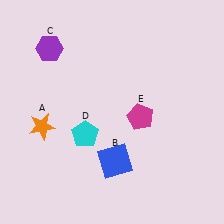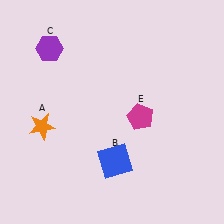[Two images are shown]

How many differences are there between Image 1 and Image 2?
There is 1 difference between the two images.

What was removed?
The cyan pentagon (D) was removed in Image 2.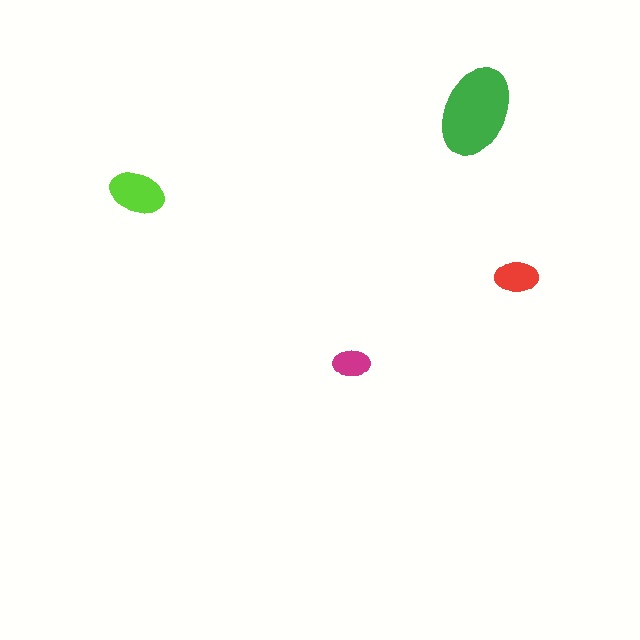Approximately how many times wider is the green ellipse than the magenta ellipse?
About 2.5 times wider.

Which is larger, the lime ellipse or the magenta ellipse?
The lime one.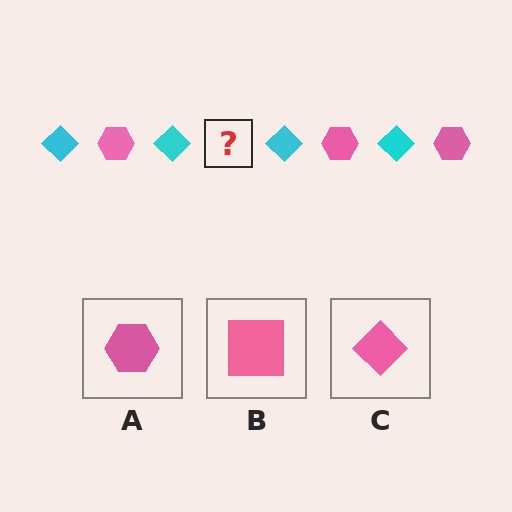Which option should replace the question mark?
Option A.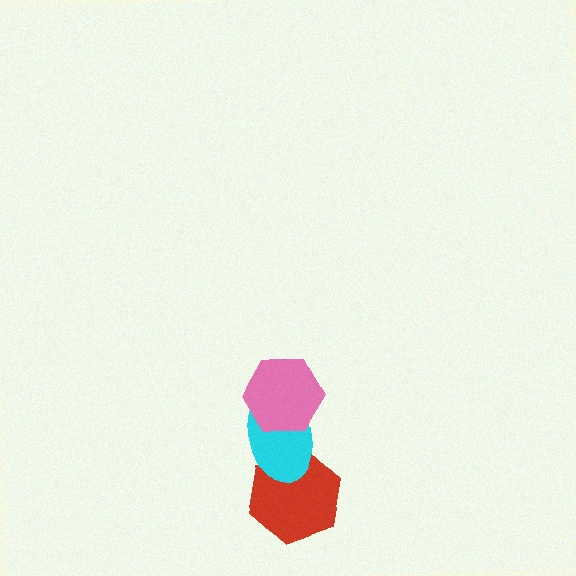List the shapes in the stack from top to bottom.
From top to bottom: the pink hexagon, the cyan ellipse, the red hexagon.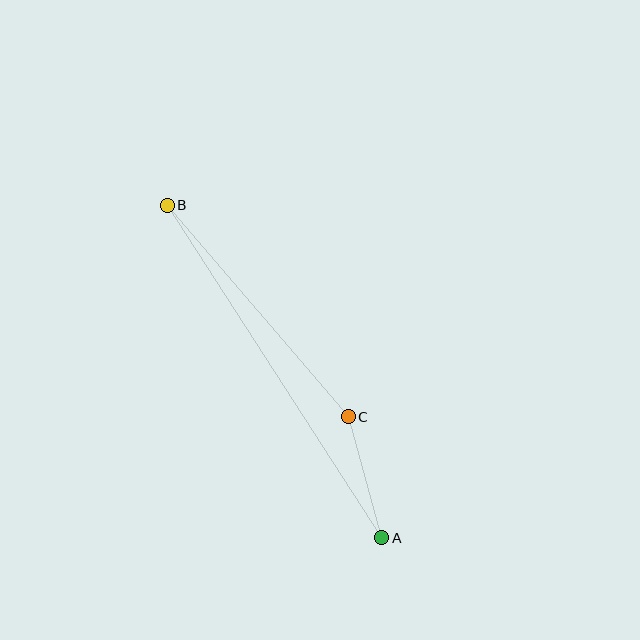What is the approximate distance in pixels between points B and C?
The distance between B and C is approximately 278 pixels.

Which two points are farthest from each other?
Points A and B are farthest from each other.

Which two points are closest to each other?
Points A and C are closest to each other.